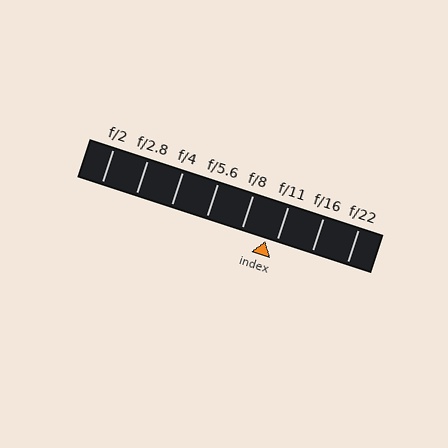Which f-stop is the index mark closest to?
The index mark is closest to f/11.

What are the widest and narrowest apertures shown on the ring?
The widest aperture shown is f/2 and the narrowest is f/22.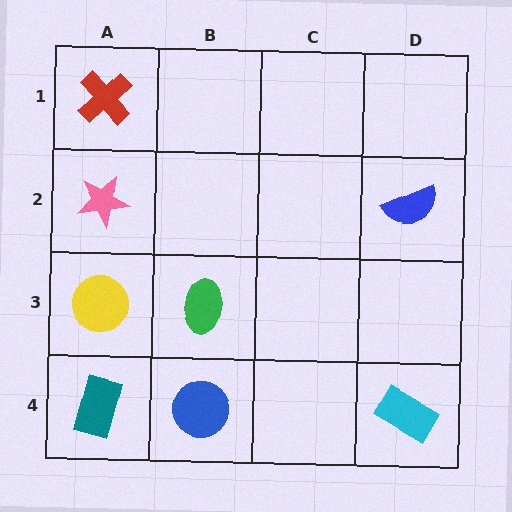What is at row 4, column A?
A teal rectangle.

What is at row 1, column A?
A red cross.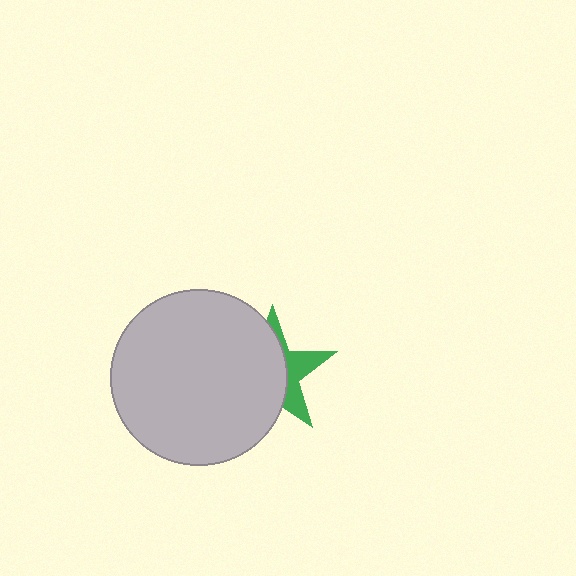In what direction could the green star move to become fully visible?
The green star could move right. That would shift it out from behind the light gray circle entirely.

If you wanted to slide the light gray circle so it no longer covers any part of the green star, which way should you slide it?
Slide it left — that is the most direct way to separate the two shapes.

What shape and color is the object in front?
The object in front is a light gray circle.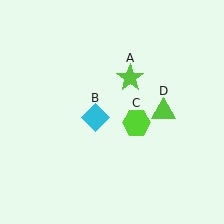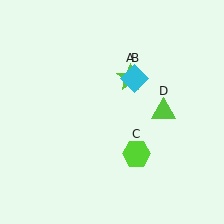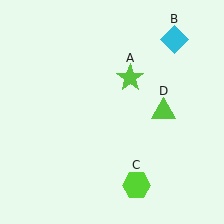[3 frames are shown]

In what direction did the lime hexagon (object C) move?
The lime hexagon (object C) moved down.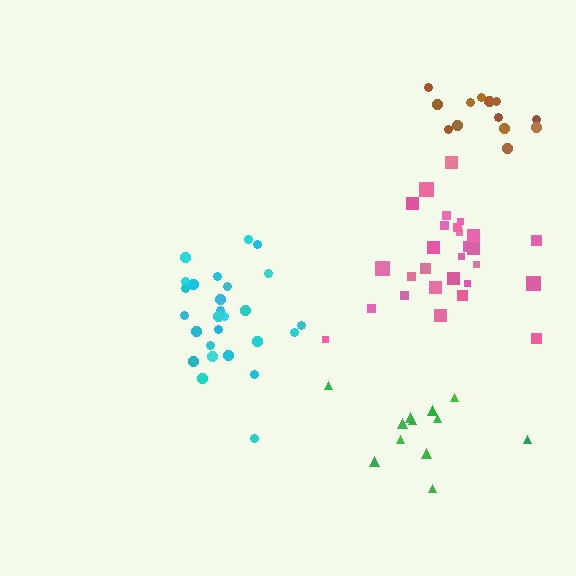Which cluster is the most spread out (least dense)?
Green.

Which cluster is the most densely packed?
Cyan.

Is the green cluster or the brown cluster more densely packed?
Brown.